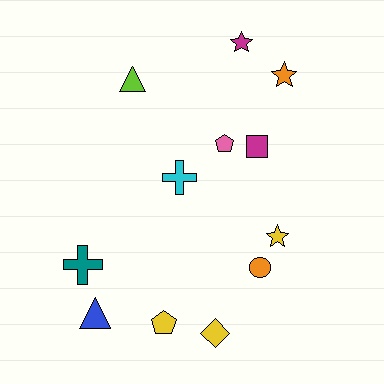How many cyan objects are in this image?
There is 1 cyan object.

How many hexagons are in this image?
There are no hexagons.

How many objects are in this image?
There are 12 objects.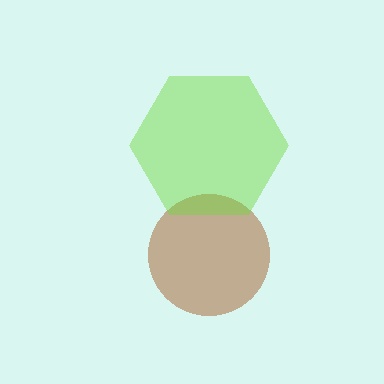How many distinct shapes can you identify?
There are 2 distinct shapes: a brown circle, a lime hexagon.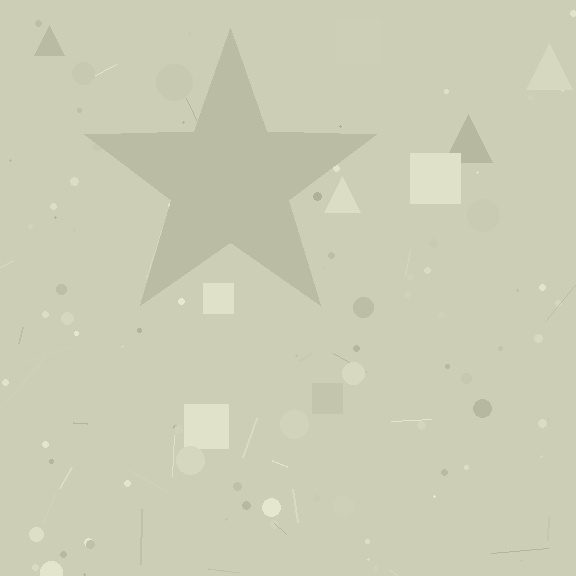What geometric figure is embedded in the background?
A star is embedded in the background.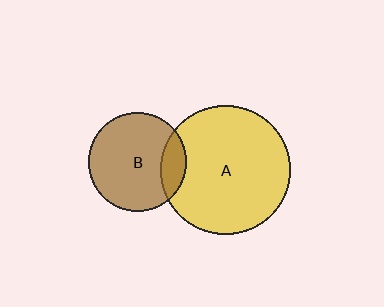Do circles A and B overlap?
Yes.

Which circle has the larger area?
Circle A (yellow).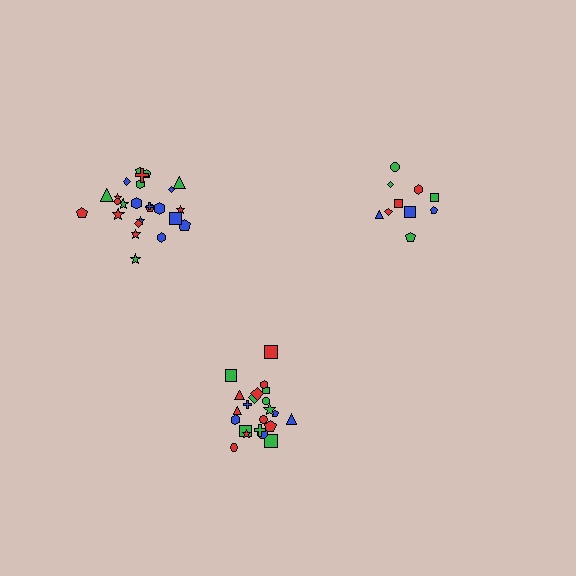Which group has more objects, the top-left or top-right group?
The top-left group.